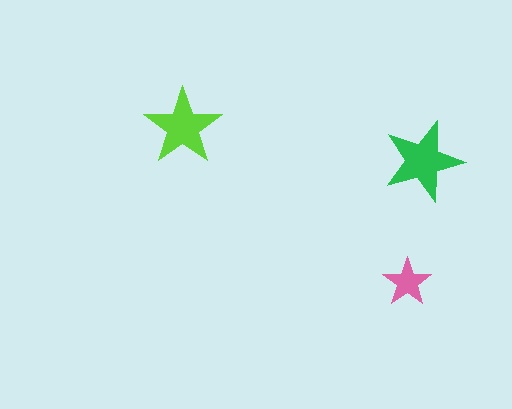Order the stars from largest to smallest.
the green one, the lime one, the pink one.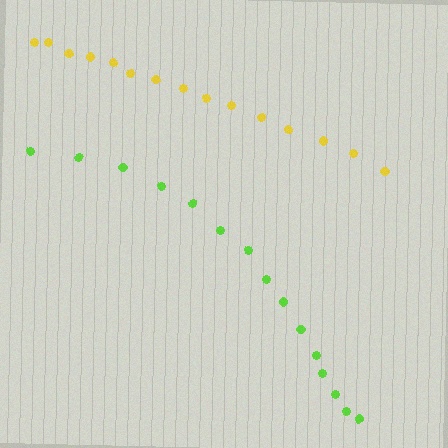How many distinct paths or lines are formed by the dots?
There are 2 distinct paths.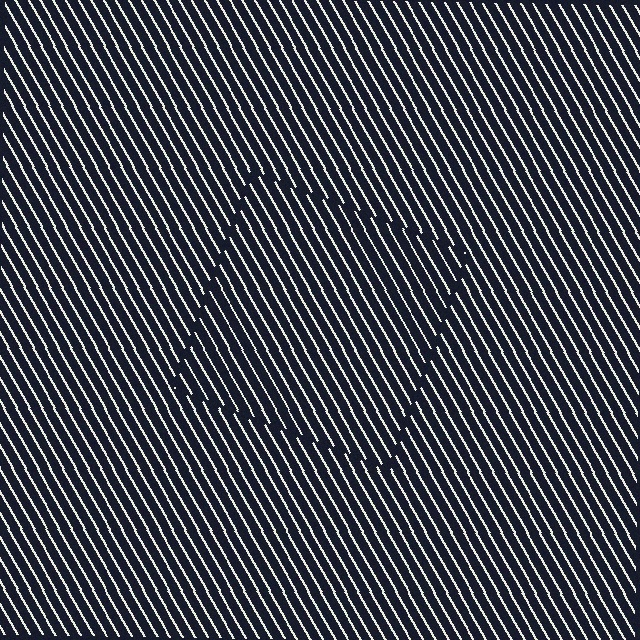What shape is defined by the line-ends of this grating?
An illusory square. The interior of the shape contains the same grating, shifted by half a period — the contour is defined by the phase discontinuity where line-ends from the inner and outer gratings abut.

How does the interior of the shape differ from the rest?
The interior of the shape contains the same grating, shifted by half a period — the contour is defined by the phase discontinuity where line-ends from the inner and outer gratings abut.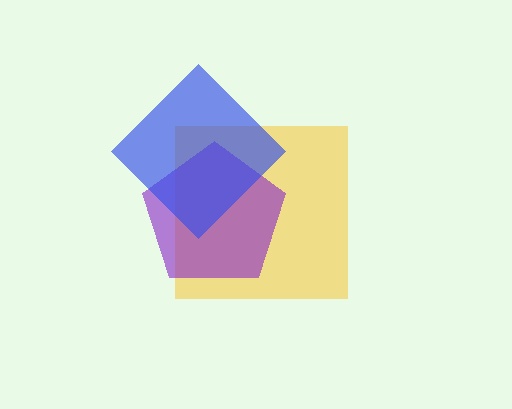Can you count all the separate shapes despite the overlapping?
Yes, there are 3 separate shapes.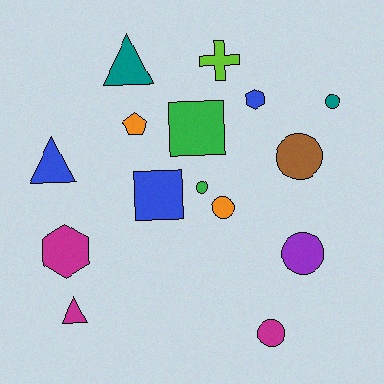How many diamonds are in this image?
There are no diamonds.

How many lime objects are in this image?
There is 1 lime object.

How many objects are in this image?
There are 15 objects.